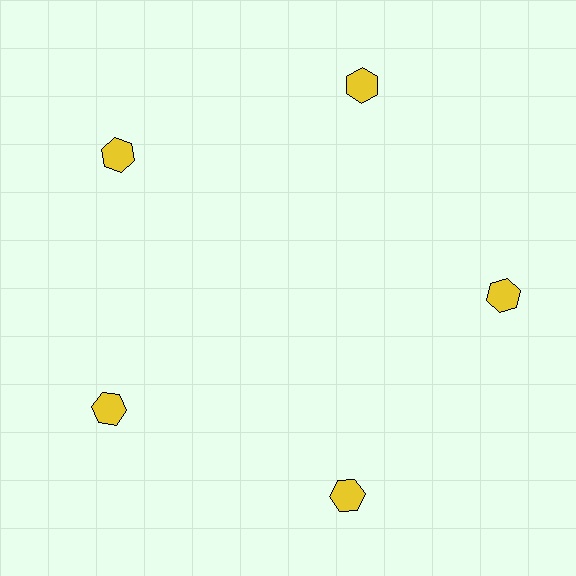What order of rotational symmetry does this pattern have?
This pattern has 5-fold rotational symmetry.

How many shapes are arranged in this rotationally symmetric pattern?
There are 5 shapes, arranged in 5 groups of 1.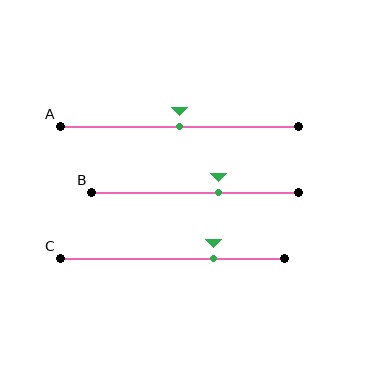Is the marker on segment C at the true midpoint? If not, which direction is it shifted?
No, the marker on segment C is shifted to the right by about 18% of the segment length.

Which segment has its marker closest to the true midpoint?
Segment A has its marker closest to the true midpoint.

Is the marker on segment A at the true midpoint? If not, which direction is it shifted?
Yes, the marker on segment A is at the true midpoint.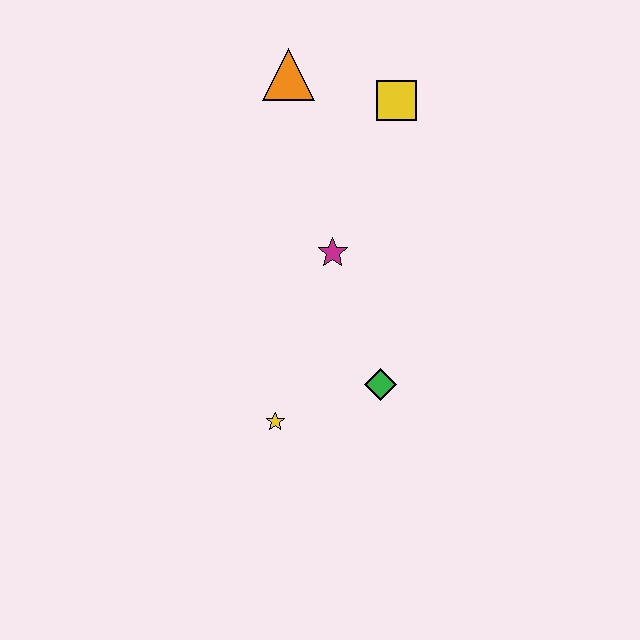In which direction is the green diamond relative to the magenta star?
The green diamond is below the magenta star.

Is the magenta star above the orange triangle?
No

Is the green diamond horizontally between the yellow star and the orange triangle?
No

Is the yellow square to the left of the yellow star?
No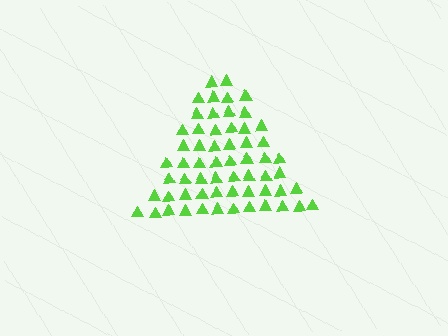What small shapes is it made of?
It is made of small triangles.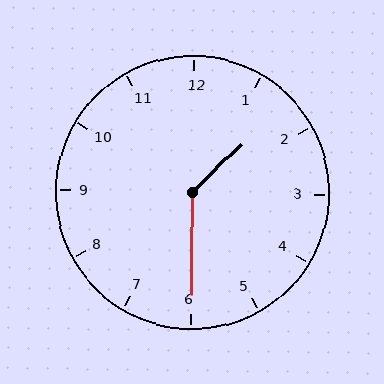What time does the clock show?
1:30.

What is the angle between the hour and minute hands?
Approximately 135 degrees.